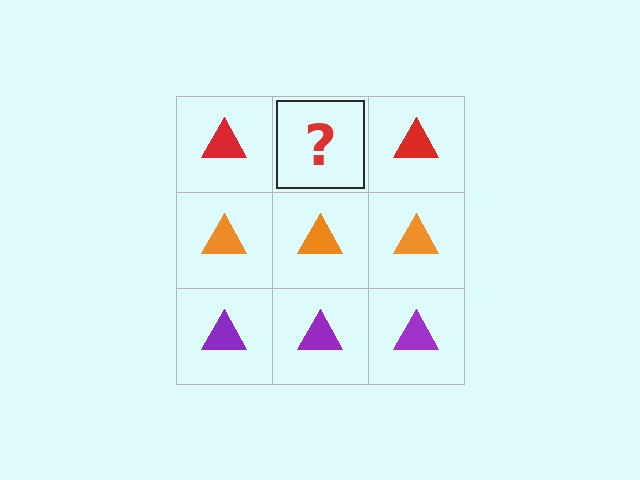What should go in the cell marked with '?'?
The missing cell should contain a red triangle.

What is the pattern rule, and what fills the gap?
The rule is that each row has a consistent color. The gap should be filled with a red triangle.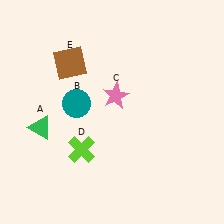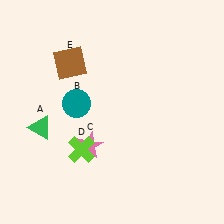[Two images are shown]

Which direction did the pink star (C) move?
The pink star (C) moved down.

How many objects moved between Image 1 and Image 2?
1 object moved between the two images.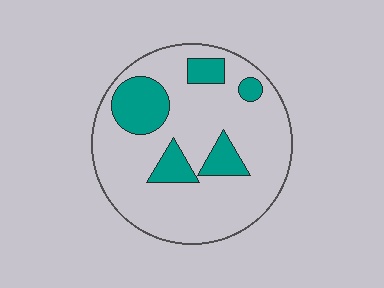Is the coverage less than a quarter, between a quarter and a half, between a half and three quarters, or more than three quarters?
Less than a quarter.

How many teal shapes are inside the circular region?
5.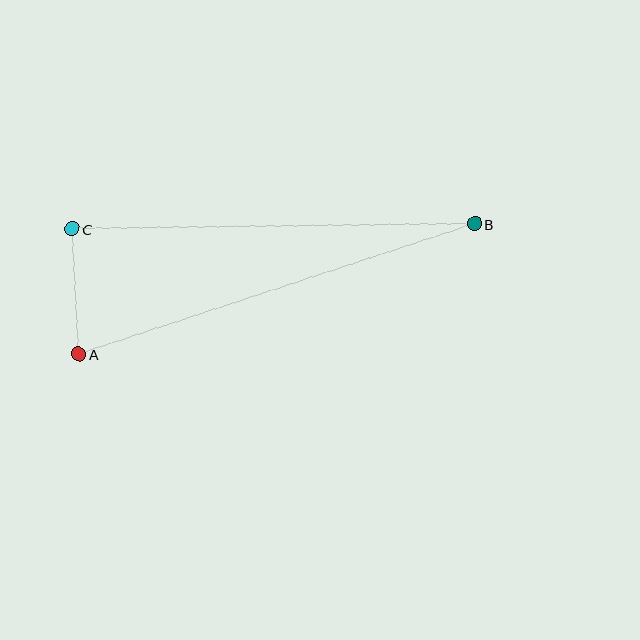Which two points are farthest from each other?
Points A and B are farthest from each other.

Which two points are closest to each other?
Points A and C are closest to each other.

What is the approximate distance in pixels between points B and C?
The distance between B and C is approximately 402 pixels.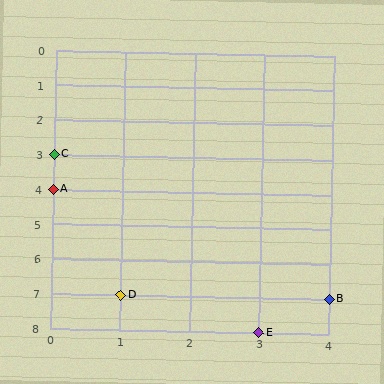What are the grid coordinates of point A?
Point A is at grid coordinates (0, 4).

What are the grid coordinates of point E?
Point E is at grid coordinates (3, 8).